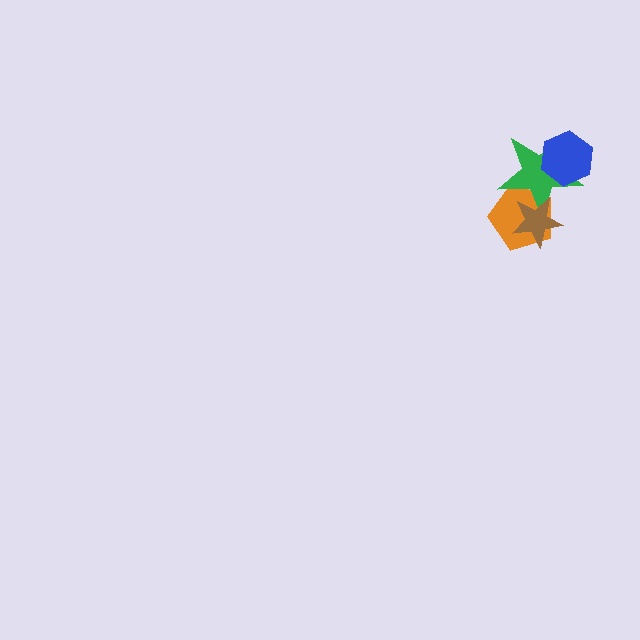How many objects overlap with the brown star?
2 objects overlap with the brown star.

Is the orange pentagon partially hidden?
Yes, it is partially covered by another shape.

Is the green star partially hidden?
Yes, it is partially covered by another shape.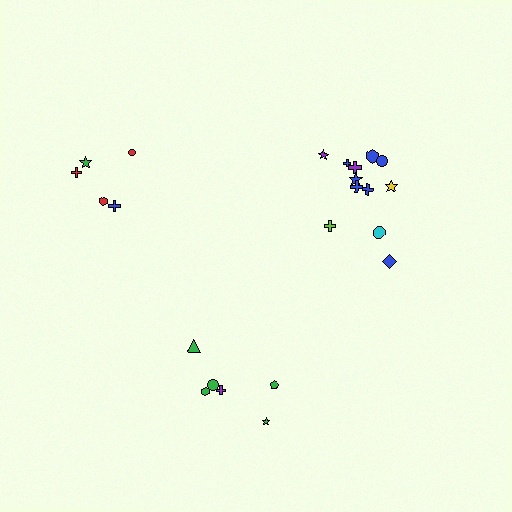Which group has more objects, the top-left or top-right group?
The top-right group.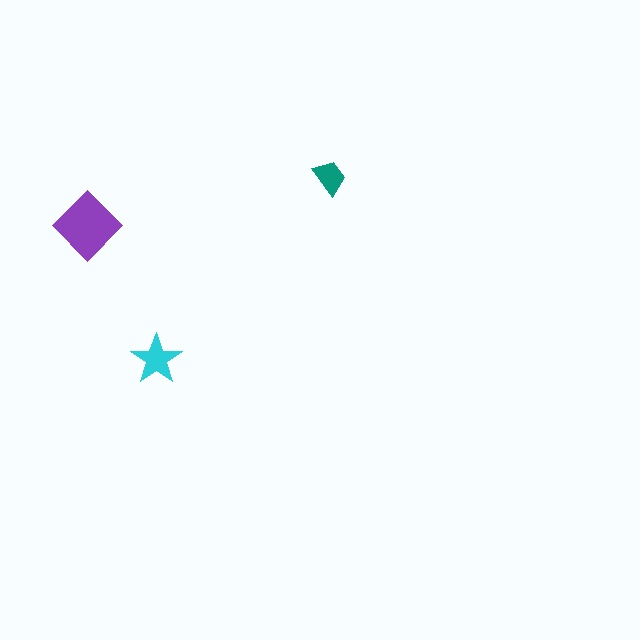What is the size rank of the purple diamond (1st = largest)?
1st.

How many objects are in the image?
There are 3 objects in the image.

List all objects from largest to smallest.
The purple diamond, the cyan star, the teal trapezoid.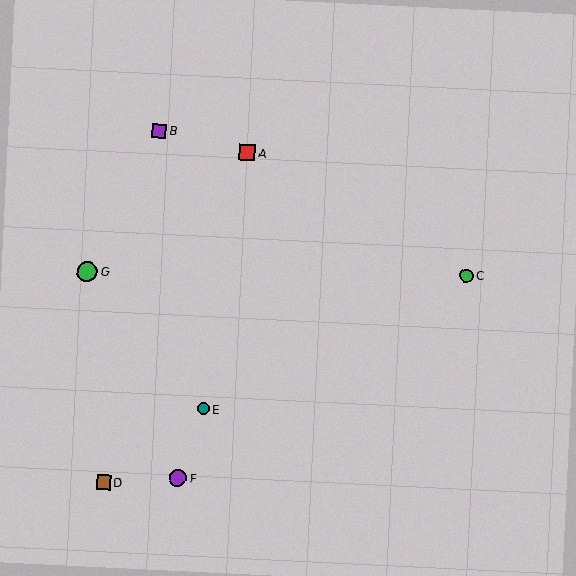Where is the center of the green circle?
The center of the green circle is at (466, 276).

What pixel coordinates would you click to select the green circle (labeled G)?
Click at (87, 272) to select the green circle G.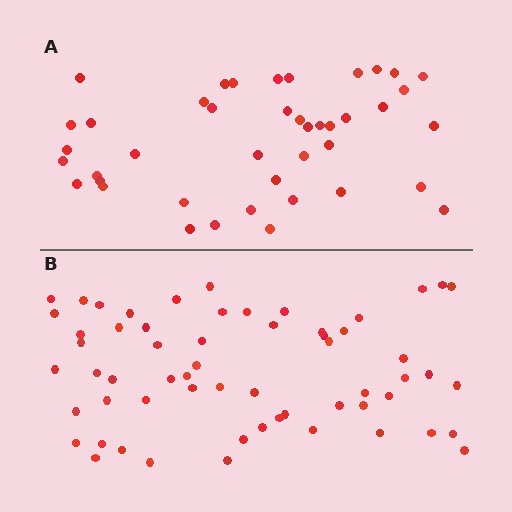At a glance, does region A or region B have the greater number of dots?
Region B (the bottom region) has more dots.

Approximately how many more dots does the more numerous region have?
Region B has approximately 20 more dots than region A.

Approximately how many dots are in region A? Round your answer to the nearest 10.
About 40 dots. (The exact count is 42, which rounds to 40.)